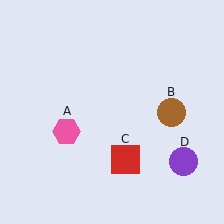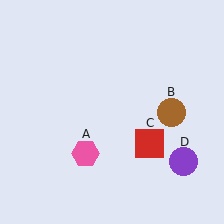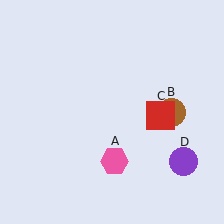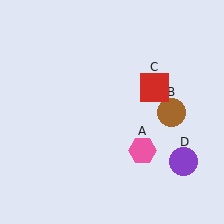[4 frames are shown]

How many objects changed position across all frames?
2 objects changed position: pink hexagon (object A), red square (object C).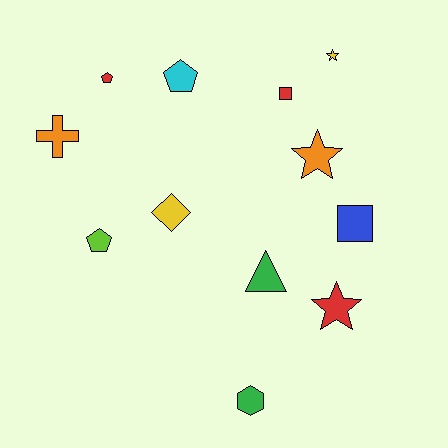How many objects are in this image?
There are 12 objects.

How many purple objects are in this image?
There are no purple objects.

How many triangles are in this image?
There is 1 triangle.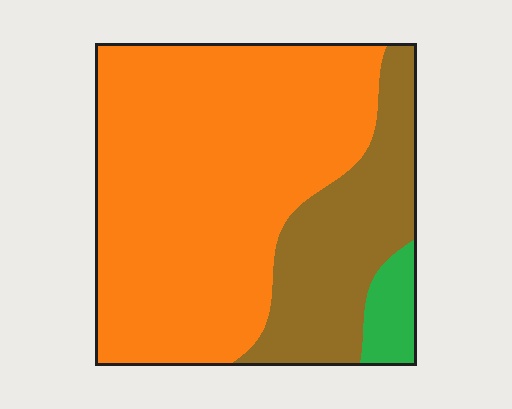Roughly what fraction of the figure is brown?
Brown takes up about one quarter (1/4) of the figure.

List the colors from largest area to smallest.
From largest to smallest: orange, brown, green.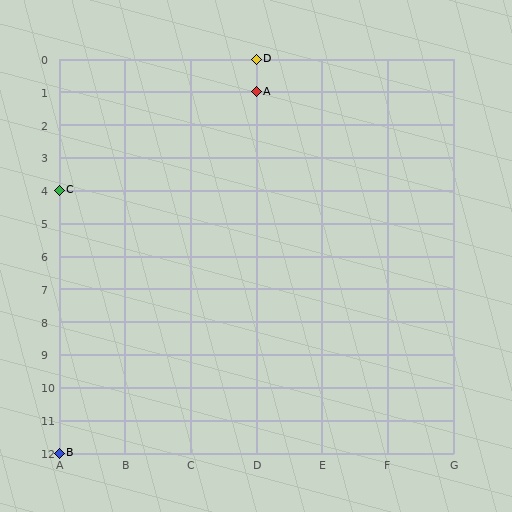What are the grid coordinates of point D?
Point D is at grid coordinates (D, 0).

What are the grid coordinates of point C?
Point C is at grid coordinates (A, 4).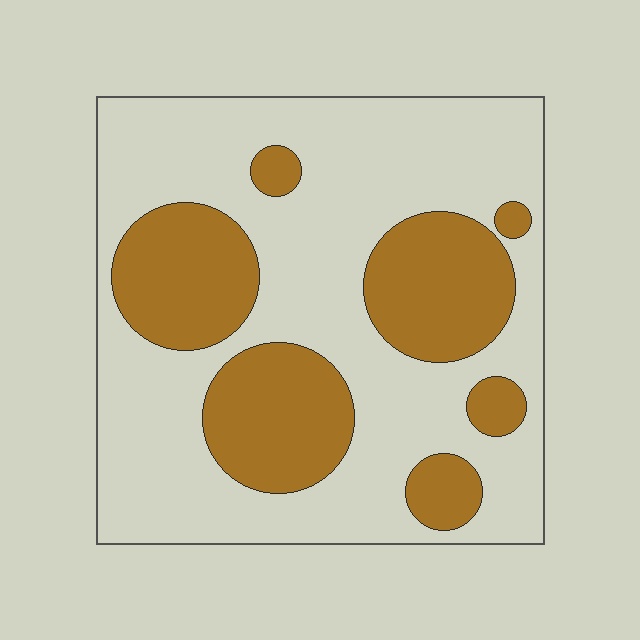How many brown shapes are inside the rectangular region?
7.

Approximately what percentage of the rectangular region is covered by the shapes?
Approximately 30%.